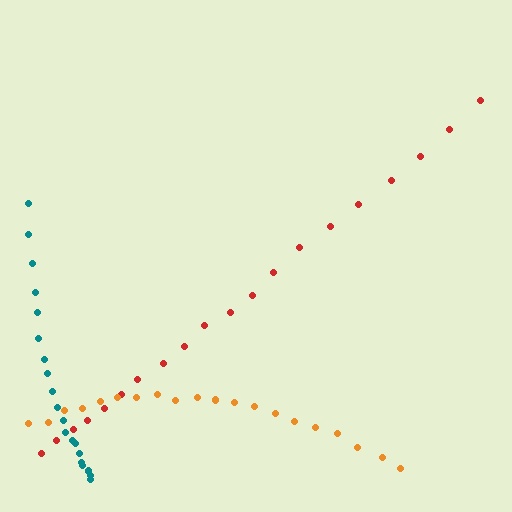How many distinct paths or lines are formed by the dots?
There are 3 distinct paths.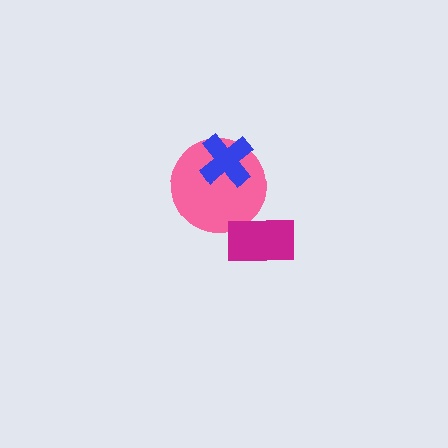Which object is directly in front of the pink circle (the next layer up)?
The blue cross is directly in front of the pink circle.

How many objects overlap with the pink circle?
2 objects overlap with the pink circle.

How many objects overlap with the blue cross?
1 object overlaps with the blue cross.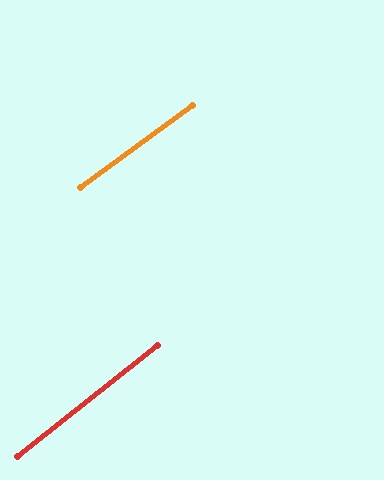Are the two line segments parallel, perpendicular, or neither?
Parallel — their directions differ by only 1.9°.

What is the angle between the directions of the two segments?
Approximately 2 degrees.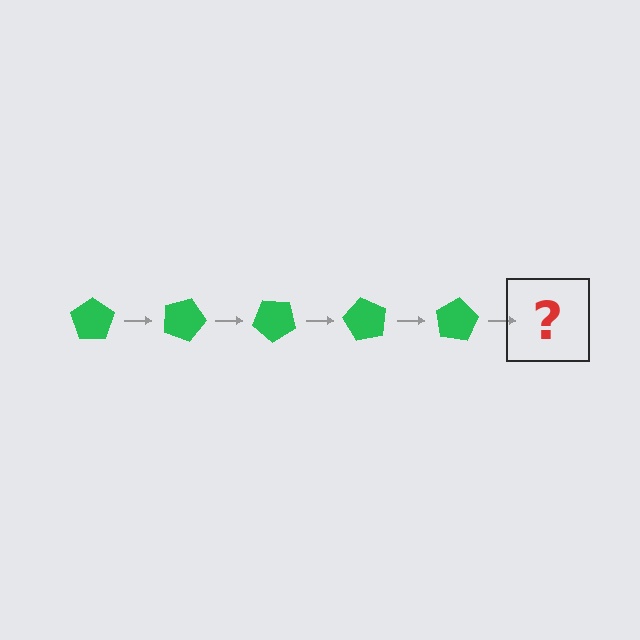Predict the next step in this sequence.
The next step is a green pentagon rotated 100 degrees.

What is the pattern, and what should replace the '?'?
The pattern is that the pentagon rotates 20 degrees each step. The '?' should be a green pentagon rotated 100 degrees.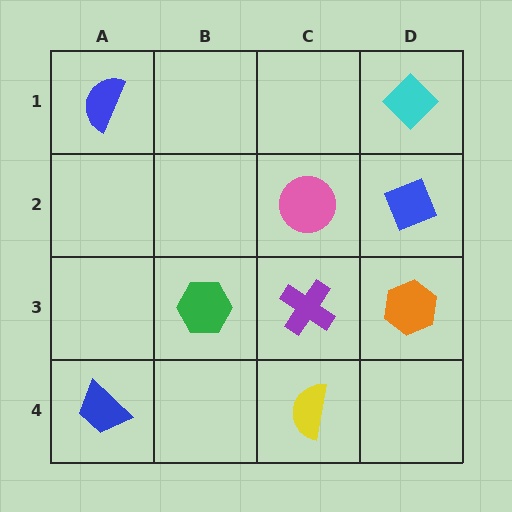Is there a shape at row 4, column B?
No, that cell is empty.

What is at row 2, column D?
A blue diamond.